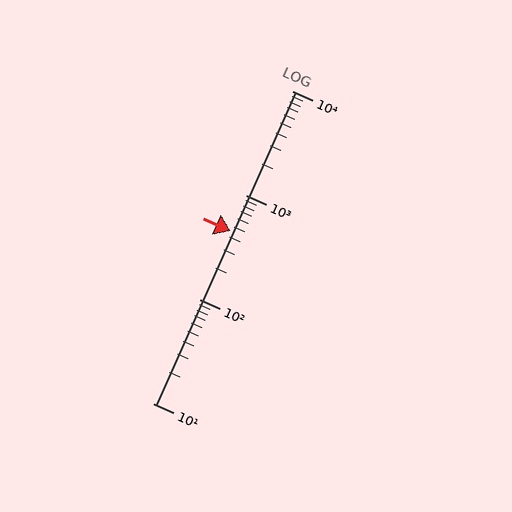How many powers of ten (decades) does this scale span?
The scale spans 3 decades, from 10 to 10000.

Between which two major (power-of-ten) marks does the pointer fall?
The pointer is between 100 and 1000.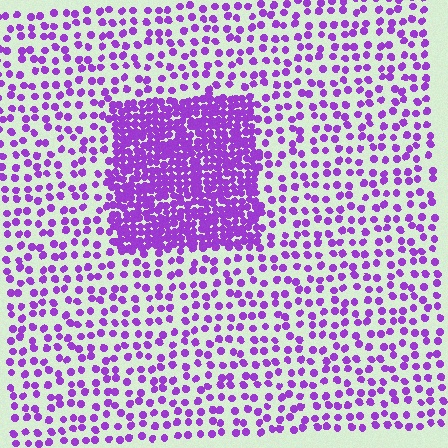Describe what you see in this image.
The image contains small purple elements arranged at two different densities. A rectangle-shaped region is visible where the elements are more densely packed than the surrounding area.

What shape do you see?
I see a rectangle.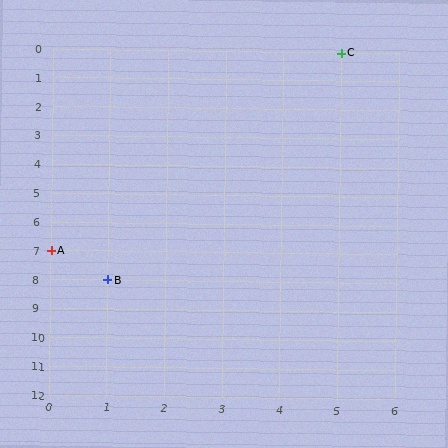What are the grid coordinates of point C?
Point C is at grid coordinates (5, 0).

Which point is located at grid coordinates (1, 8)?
Point B is at (1, 8).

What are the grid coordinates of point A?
Point A is at grid coordinates (0, 7).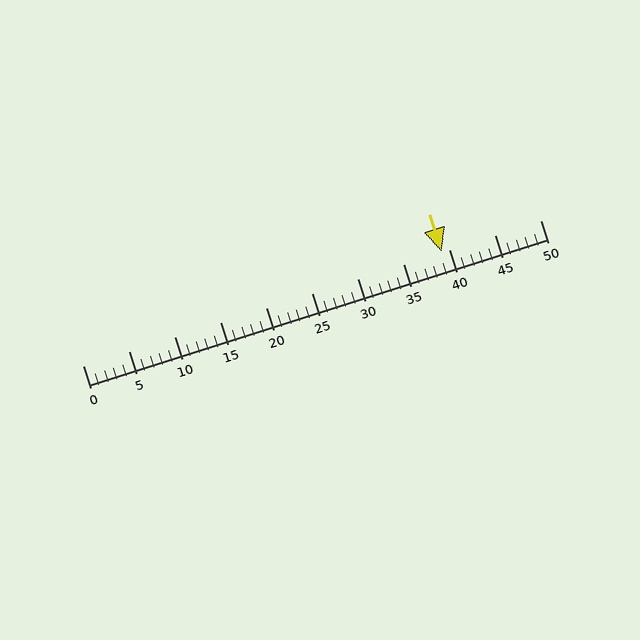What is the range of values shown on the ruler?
The ruler shows values from 0 to 50.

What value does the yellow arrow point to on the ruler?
The yellow arrow points to approximately 39.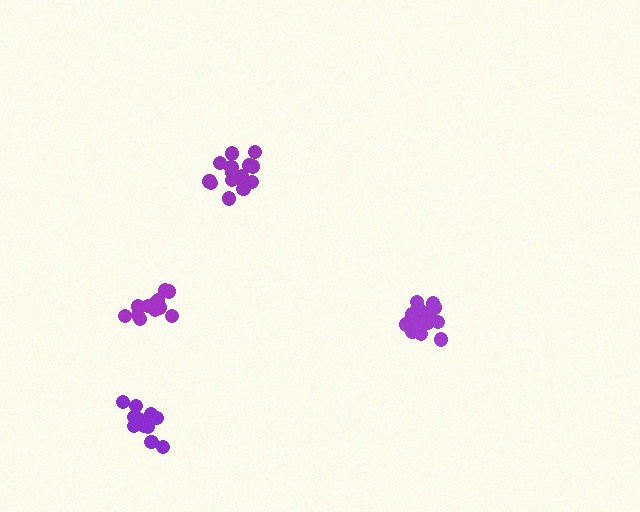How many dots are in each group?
Group 1: 16 dots, Group 2: 16 dots, Group 3: 13 dots, Group 4: 14 dots (59 total).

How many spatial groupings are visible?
There are 4 spatial groupings.